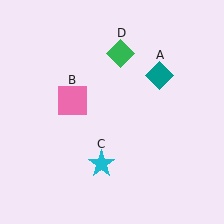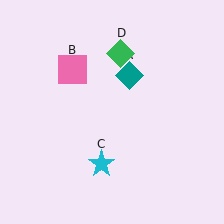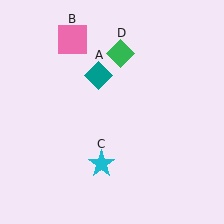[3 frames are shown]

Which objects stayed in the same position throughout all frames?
Cyan star (object C) and green diamond (object D) remained stationary.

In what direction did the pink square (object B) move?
The pink square (object B) moved up.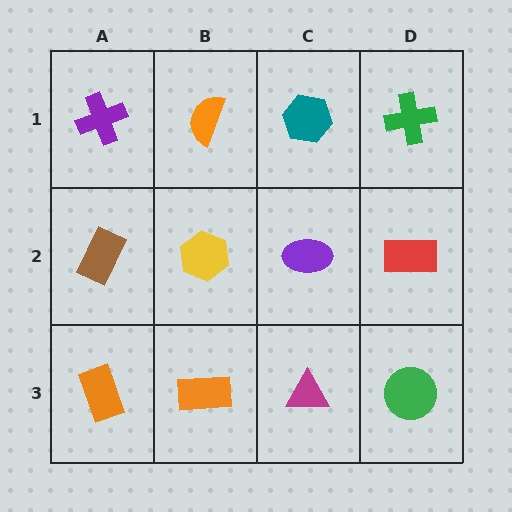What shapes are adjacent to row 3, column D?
A red rectangle (row 2, column D), a magenta triangle (row 3, column C).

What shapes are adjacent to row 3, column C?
A purple ellipse (row 2, column C), an orange rectangle (row 3, column B), a green circle (row 3, column D).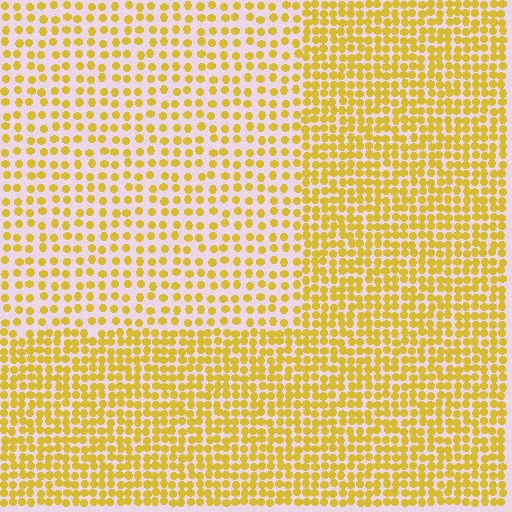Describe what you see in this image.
The image contains small yellow elements arranged at two different densities. A rectangle-shaped region is visible where the elements are less densely packed than the surrounding area.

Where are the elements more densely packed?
The elements are more densely packed outside the rectangle boundary.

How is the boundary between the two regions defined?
The boundary is defined by a change in element density (approximately 1.9x ratio). All elements are the same color, size, and shape.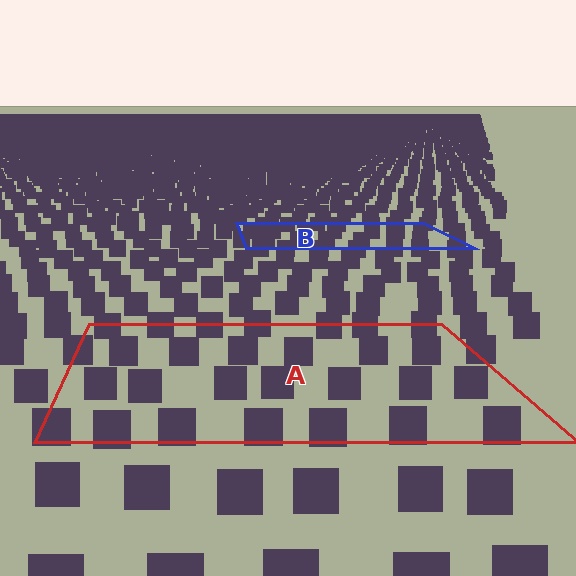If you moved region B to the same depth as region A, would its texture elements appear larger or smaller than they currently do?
They would appear larger. At a closer depth, the same texture elements are projected at a bigger on-screen size.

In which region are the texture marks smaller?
The texture marks are smaller in region B, because it is farther away.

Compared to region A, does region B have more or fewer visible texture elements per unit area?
Region B has more texture elements per unit area — they are packed more densely because it is farther away.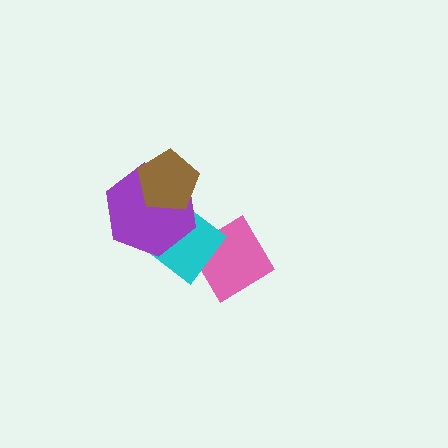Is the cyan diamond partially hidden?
Yes, it is partially covered by another shape.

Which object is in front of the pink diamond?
The cyan diamond is in front of the pink diamond.